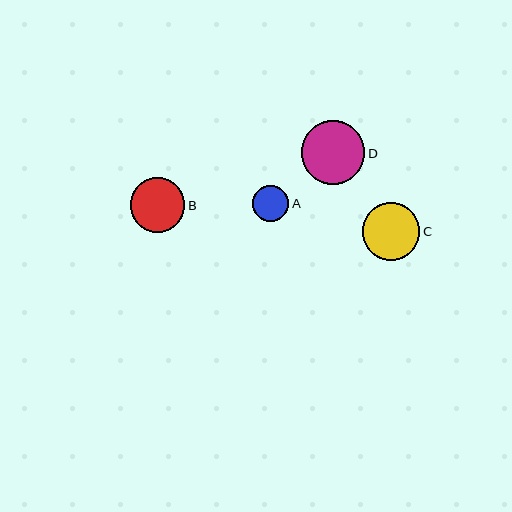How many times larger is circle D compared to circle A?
Circle D is approximately 1.7 times the size of circle A.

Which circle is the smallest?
Circle A is the smallest with a size of approximately 36 pixels.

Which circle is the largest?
Circle D is the largest with a size of approximately 63 pixels.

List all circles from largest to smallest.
From largest to smallest: D, C, B, A.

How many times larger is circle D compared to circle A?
Circle D is approximately 1.7 times the size of circle A.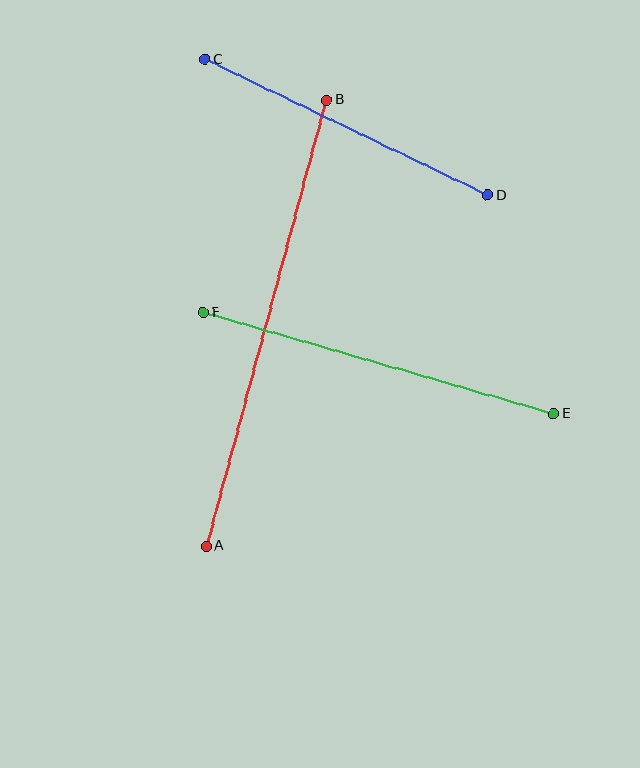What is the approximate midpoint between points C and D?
The midpoint is at approximately (346, 127) pixels.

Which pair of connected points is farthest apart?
Points A and B are farthest apart.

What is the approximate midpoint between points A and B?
The midpoint is at approximately (267, 323) pixels.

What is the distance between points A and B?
The distance is approximately 462 pixels.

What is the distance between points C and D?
The distance is approximately 313 pixels.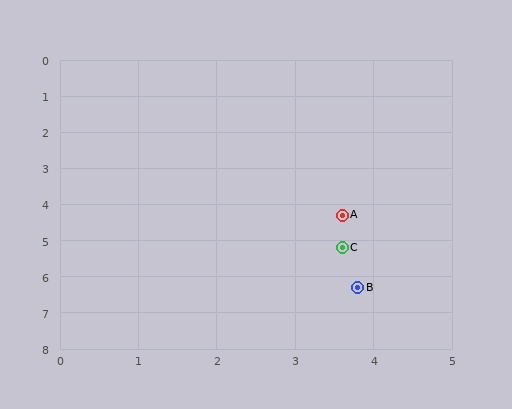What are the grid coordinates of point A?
Point A is at approximately (3.6, 4.3).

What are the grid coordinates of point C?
Point C is at approximately (3.6, 5.2).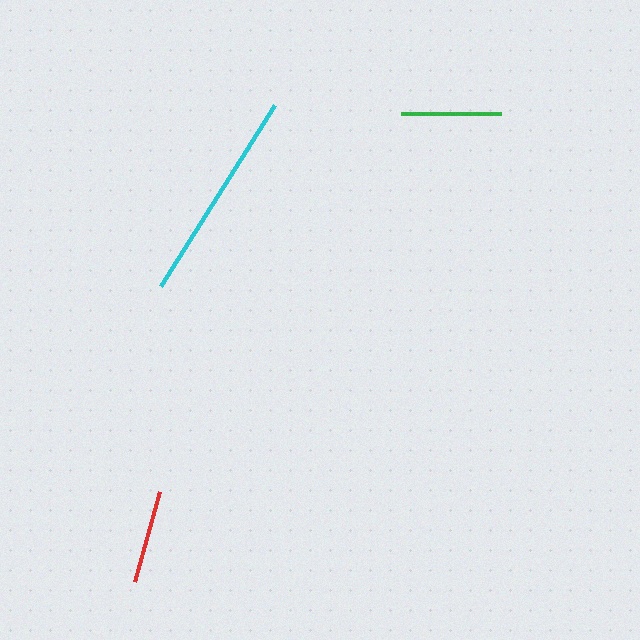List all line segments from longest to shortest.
From longest to shortest: cyan, green, red.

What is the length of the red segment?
The red segment is approximately 94 pixels long.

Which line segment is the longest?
The cyan line is the longest at approximately 214 pixels.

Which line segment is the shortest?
The red line is the shortest at approximately 94 pixels.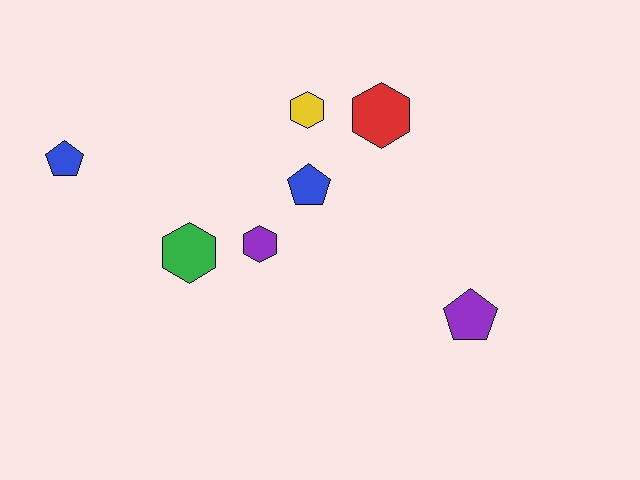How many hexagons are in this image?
There are 4 hexagons.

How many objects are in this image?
There are 7 objects.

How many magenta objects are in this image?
There are no magenta objects.